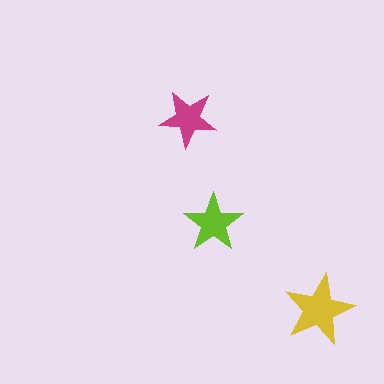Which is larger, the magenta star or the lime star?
The lime one.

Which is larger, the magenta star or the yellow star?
The yellow one.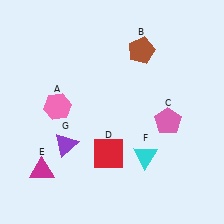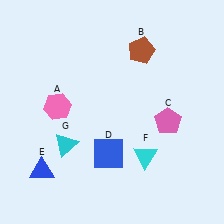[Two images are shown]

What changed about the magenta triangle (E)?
In Image 1, E is magenta. In Image 2, it changed to blue.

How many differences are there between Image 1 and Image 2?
There are 3 differences between the two images.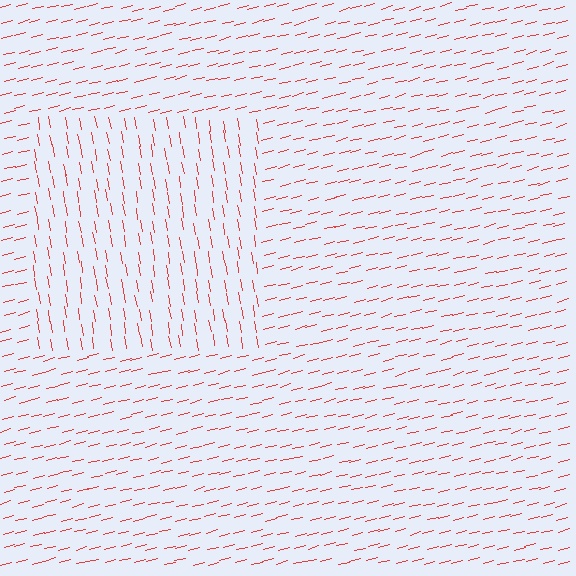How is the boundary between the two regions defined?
The boundary is defined purely by a change in line orientation (approximately 86 degrees difference). All lines are the same color and thickness.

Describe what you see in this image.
The image is filled with small red line segments. A rectangle region in the image has lines oriented differently from the surrounding lines, creating a visible texture boundary.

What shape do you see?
I see a rectangle.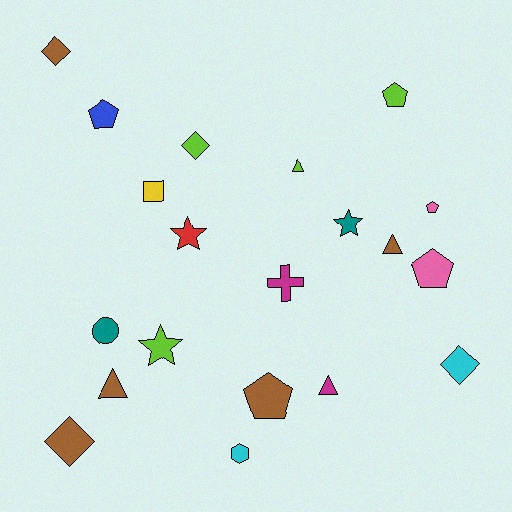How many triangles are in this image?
There are 4 triangles.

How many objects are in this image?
There are 20 objects.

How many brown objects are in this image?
There are 5 brown objects.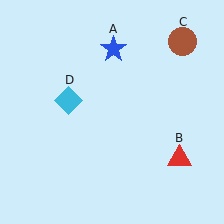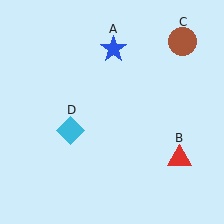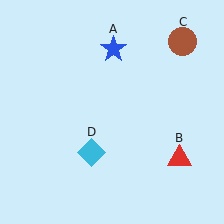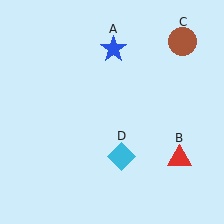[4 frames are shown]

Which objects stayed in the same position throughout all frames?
Blue star (object A) and red triangle (object B) and brown circle (object C) remained stationary.